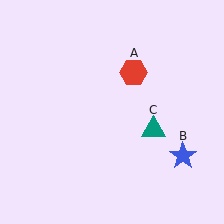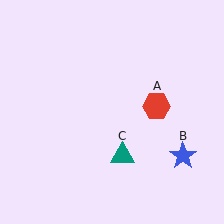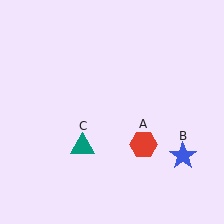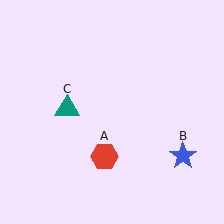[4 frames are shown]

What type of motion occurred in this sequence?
The red hexagon (object A), teal triangle (object C) rotated clockwise around the center of the scene.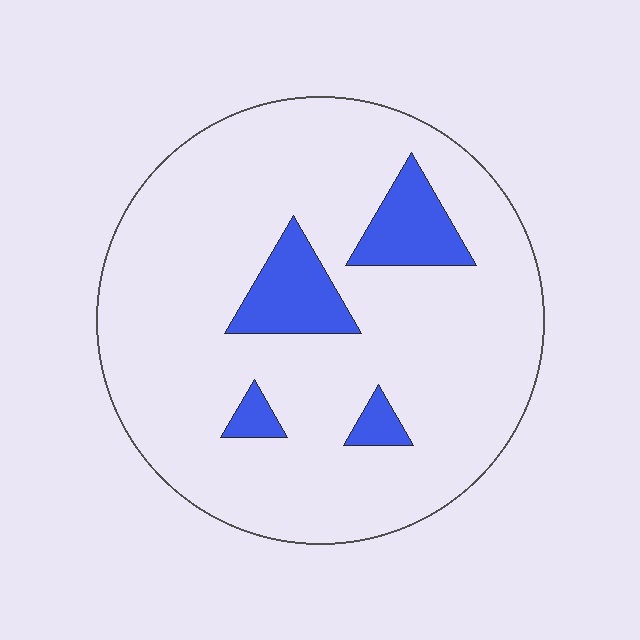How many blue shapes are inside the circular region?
4.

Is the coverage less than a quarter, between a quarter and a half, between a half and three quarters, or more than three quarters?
Less than a quarter.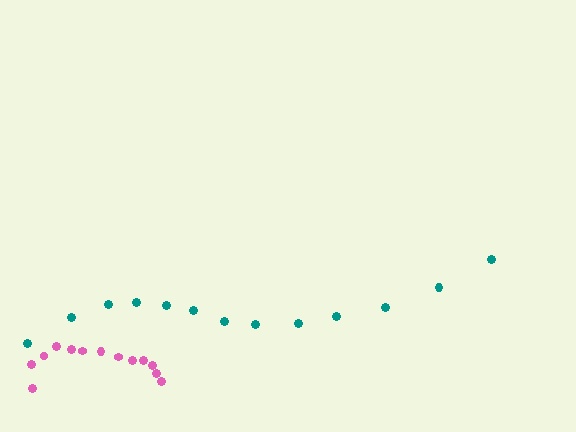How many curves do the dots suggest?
There are 2 distinct paths.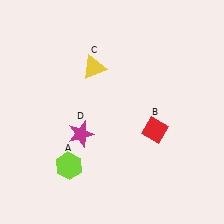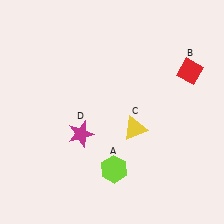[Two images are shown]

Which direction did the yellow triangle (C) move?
The yellow triangle (C) moved down.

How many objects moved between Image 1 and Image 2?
3 objects moved between the two images.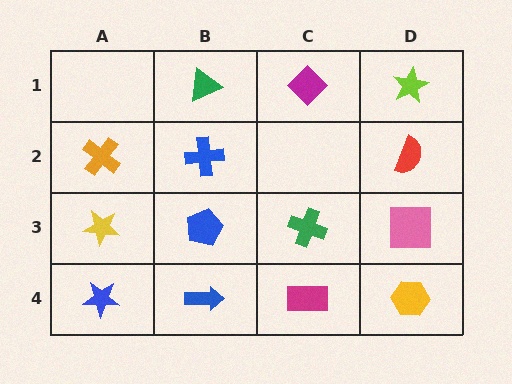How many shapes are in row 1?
3 shapes.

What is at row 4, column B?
A blue arrow.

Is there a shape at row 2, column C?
No, that cell is empty.